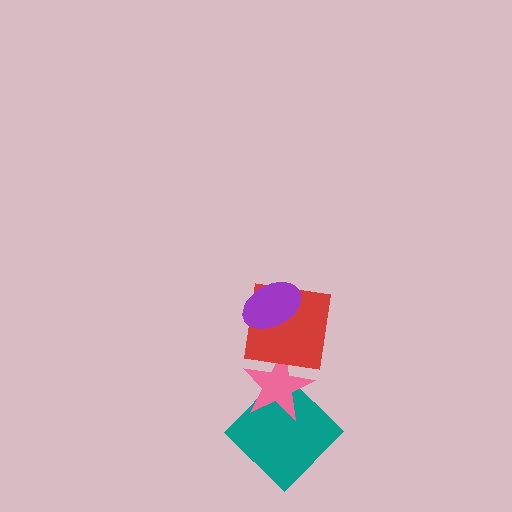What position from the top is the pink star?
The pink star is 3rd from the top.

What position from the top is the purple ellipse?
The purple ellipse is 1st from the top.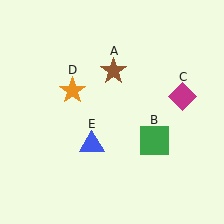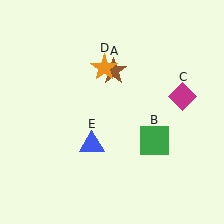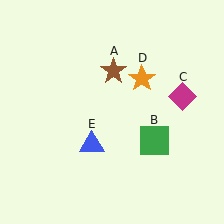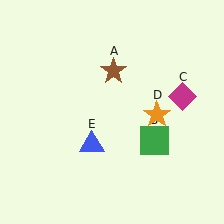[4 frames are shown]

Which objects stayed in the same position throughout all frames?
Brown star (object A) and green square (object B) and magenta diamond (object C) and blue triangle (object E) remained stationary.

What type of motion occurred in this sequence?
The orange star (object D) rotated clockwise around the center of the scene.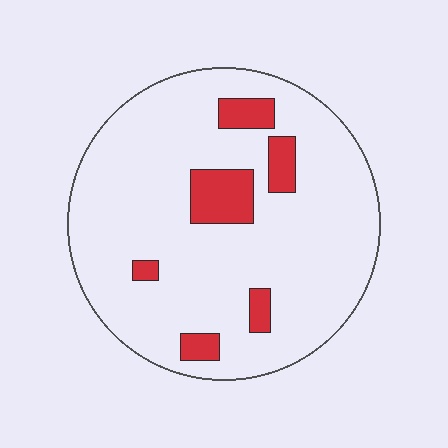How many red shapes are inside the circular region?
6.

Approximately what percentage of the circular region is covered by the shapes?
Approximately 10%.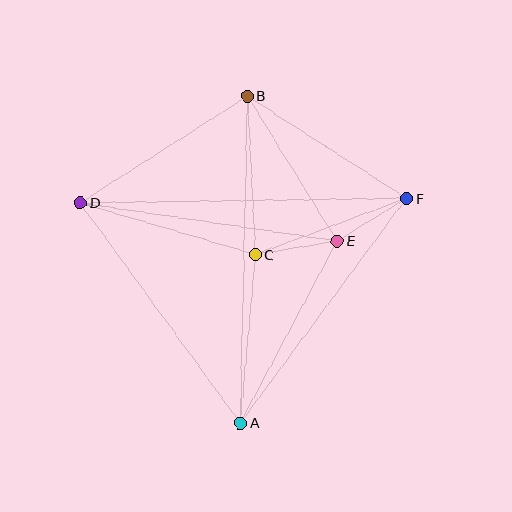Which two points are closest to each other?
Points E and F are closest to each other.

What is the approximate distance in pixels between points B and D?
The distance between B and D is approximately 198 pixels.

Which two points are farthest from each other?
Points A and B are farthest from each other.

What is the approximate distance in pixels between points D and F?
The distance between D and F is approximately 326 pixels.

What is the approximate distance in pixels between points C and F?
The distance between C and F is approximately 161 pixels.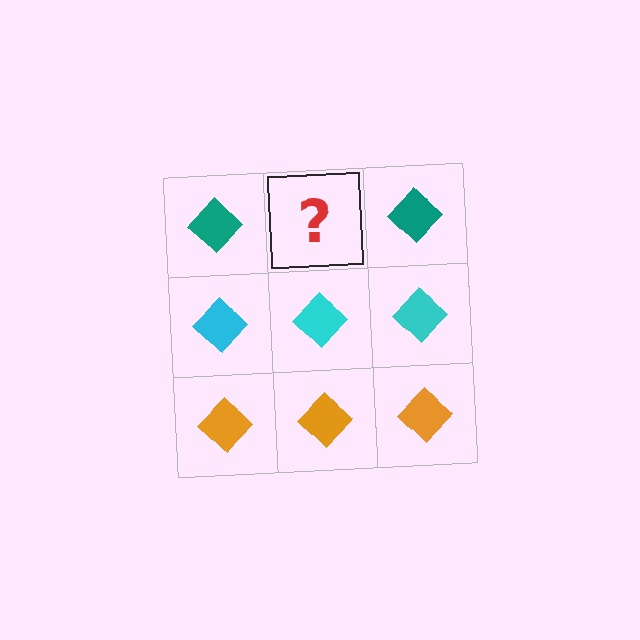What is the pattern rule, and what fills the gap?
The rule is that each row has a consistent color. The gap should be filled with a teal diamond.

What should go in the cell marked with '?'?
The missing cell should contain a teal diamond.